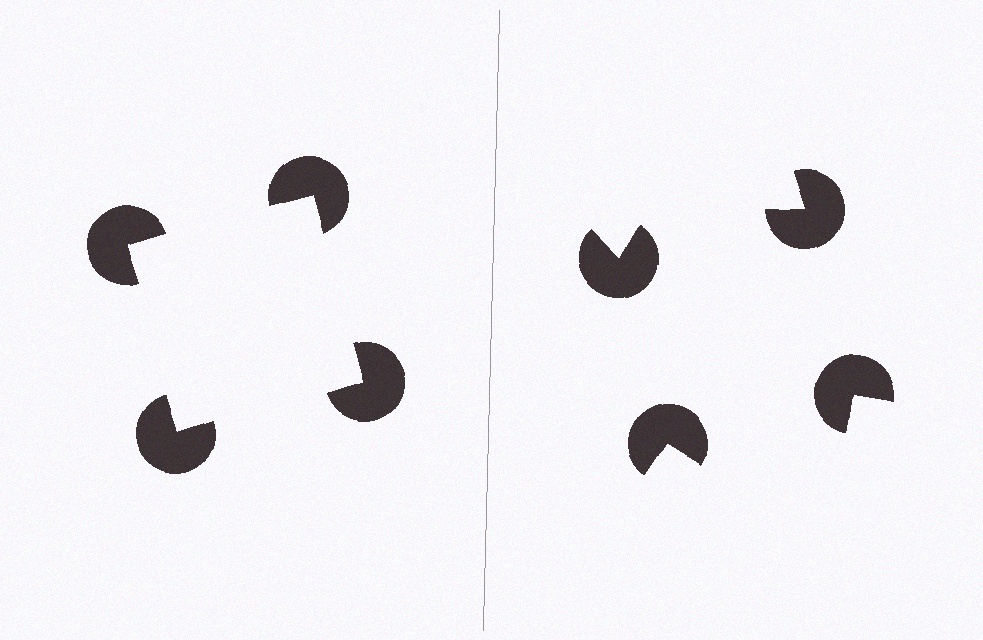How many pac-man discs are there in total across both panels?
8 — 4 on each side.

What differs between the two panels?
The pac-man discs are positioned identically on both sides; only the wedge orientations differ. On the left they align to a square; on the right they are misaligned.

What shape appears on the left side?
An illusory square.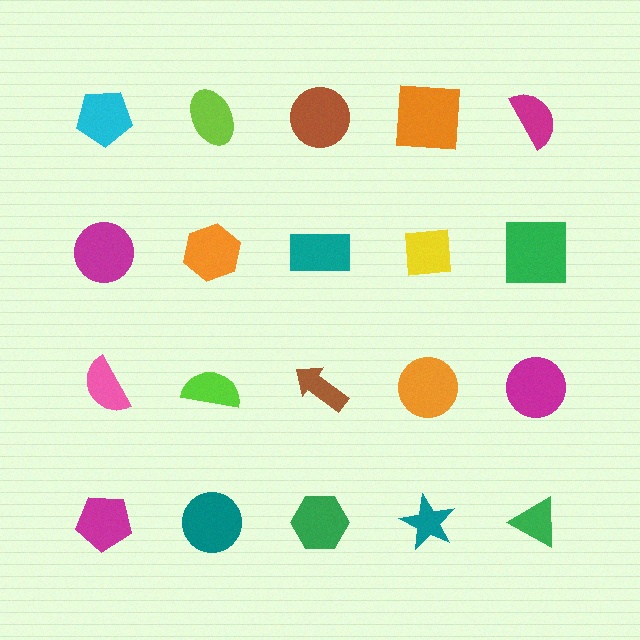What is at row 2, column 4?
A yellow square.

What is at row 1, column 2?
A lime ellipse.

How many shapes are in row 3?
5 shapes.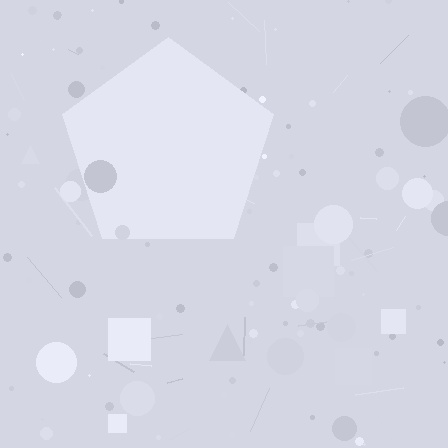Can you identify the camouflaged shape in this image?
The camouflaged shape is a pentagon.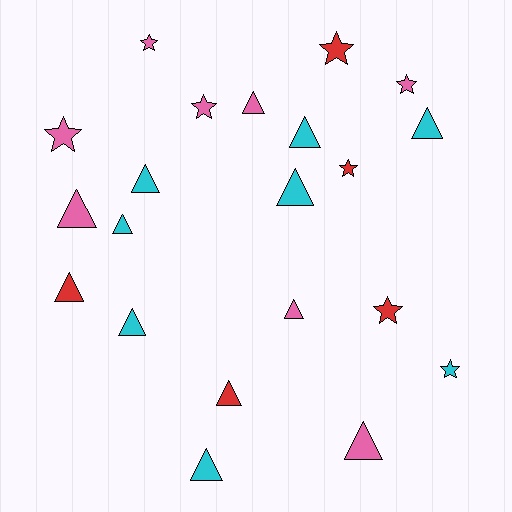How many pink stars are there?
There are 4 pink stars.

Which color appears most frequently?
Pink, with 8 objects.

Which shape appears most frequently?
Triangle, with 13 objects.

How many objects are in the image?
There are 21 objects.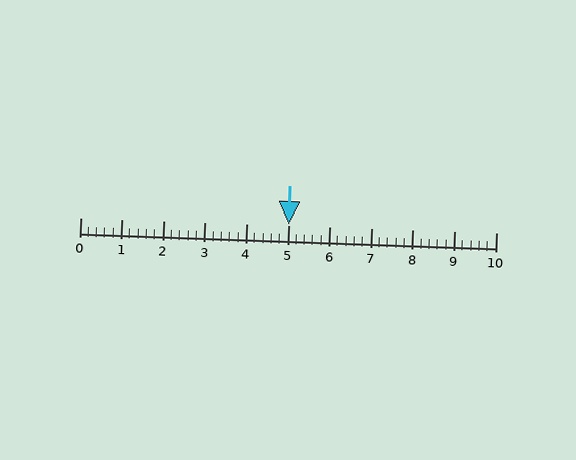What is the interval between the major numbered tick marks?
The major tick marks are spaced 1 units apart.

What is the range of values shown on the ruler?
The ruler shows values from 0 to 10.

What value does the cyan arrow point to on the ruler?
The cyan arrow points to approximately 5.0.